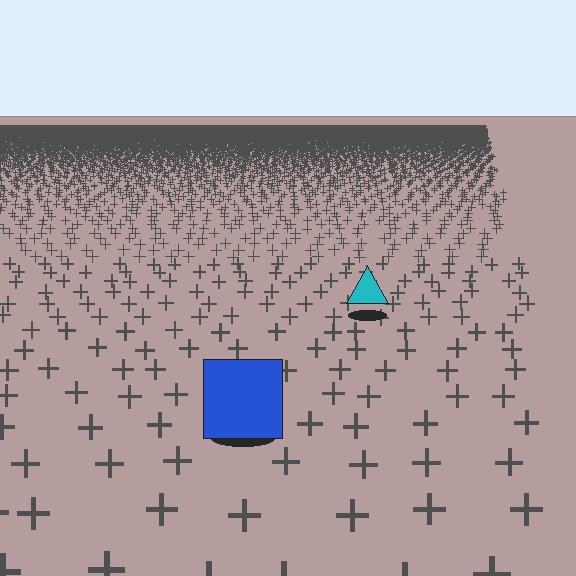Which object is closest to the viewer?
The blue square is closest. The texture marks near it are larger and more spread out.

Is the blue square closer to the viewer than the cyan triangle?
Yes. The blue square is closer — you can tell from the texture gradient: the ground texture is coarser near it.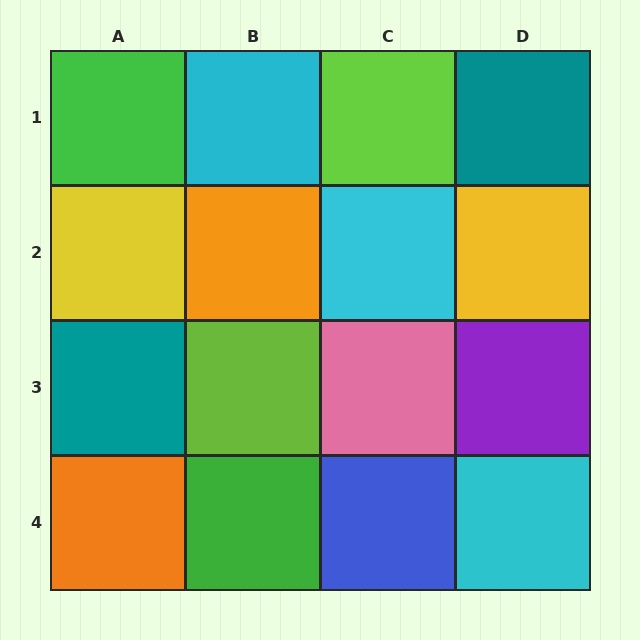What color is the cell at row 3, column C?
Pink.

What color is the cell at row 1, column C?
Lime.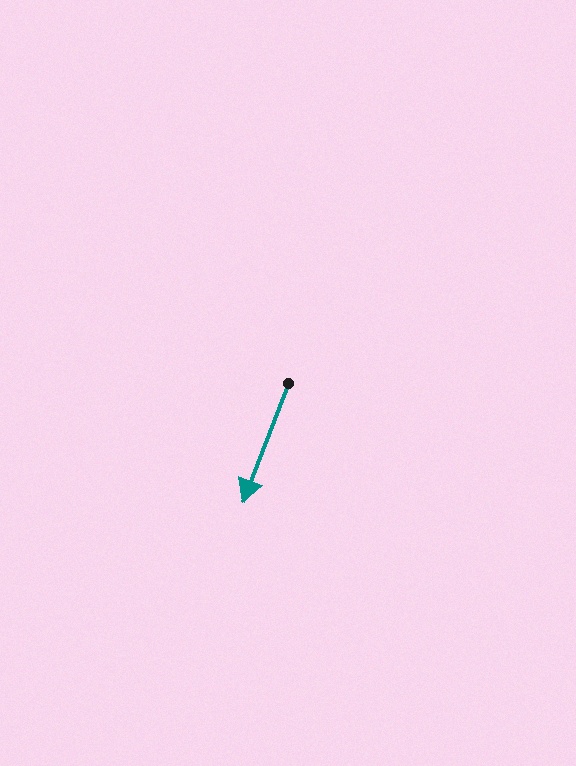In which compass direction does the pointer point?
South.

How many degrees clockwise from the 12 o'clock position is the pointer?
Approximately 201 degrees.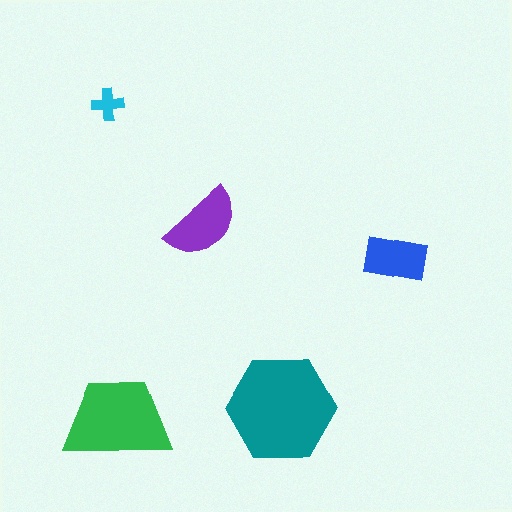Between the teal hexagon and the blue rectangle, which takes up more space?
The teal hexagon.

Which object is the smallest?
The cyan cross.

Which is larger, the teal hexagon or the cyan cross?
The teal hexagon.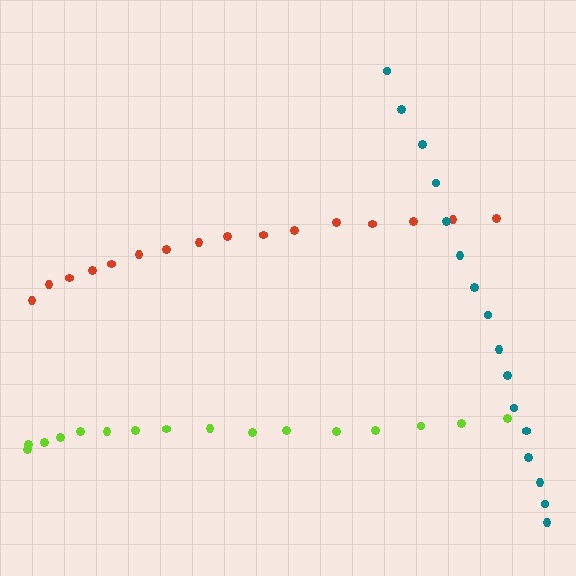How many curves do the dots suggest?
There are 3 distinct paths.